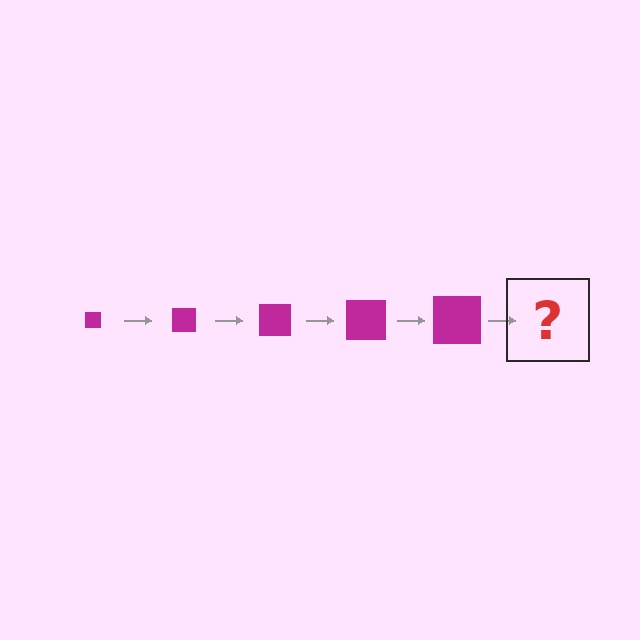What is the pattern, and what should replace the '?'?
The pattern is that the square gets progressively larger each step. The '?' should be a magenta square, larger than the previous one.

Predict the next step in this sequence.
The next step is a magenta square, larger than the previous one.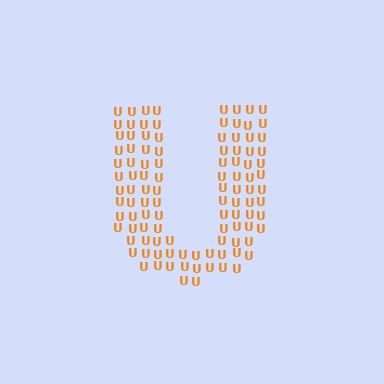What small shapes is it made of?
It is made of small letter U's.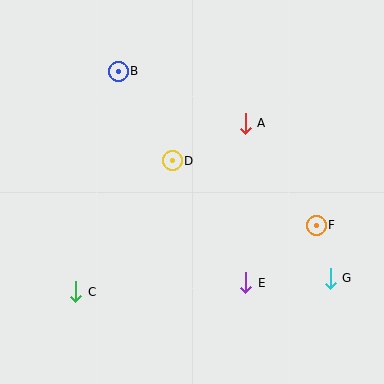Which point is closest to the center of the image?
Point D at (172, 161) is closest to the center.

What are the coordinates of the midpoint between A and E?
The midpoint between A and E is at (246, 203).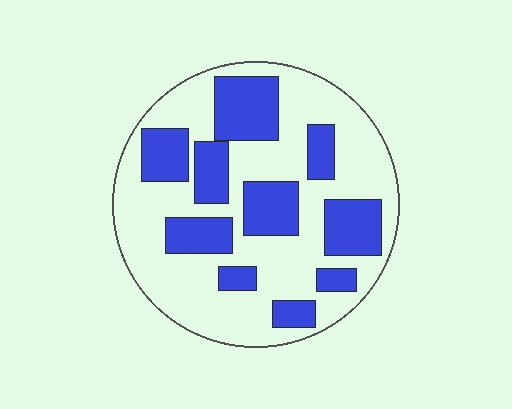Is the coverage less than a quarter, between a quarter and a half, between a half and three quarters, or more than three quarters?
Between a quarter and a half.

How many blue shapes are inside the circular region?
10.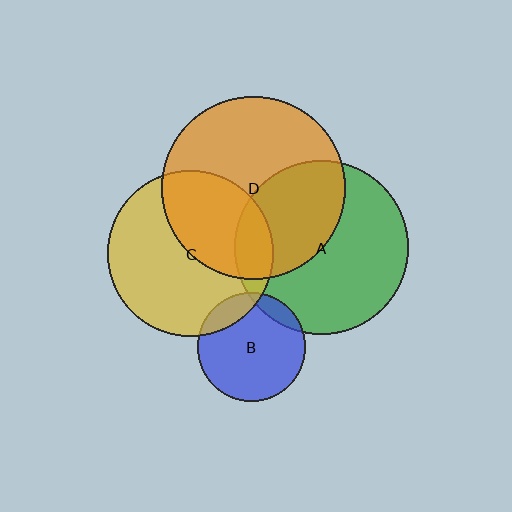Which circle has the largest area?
Circle D (orange).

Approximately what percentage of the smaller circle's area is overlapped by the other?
Approximately 40%.